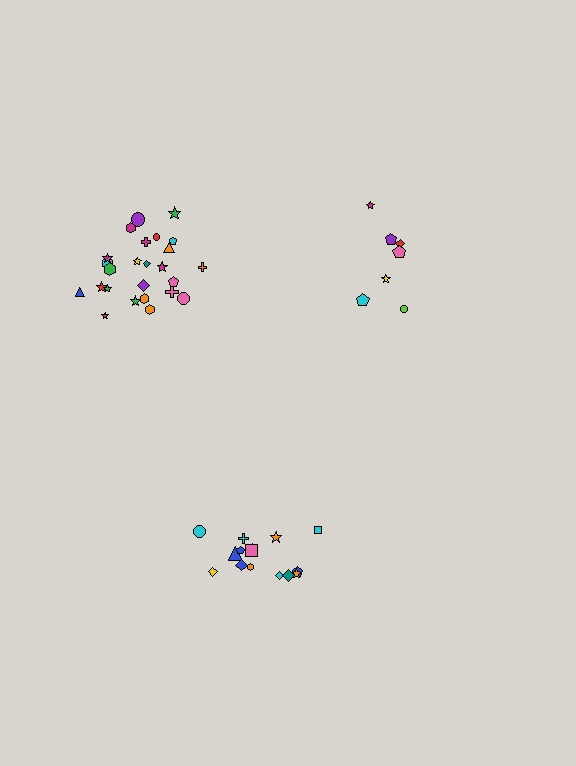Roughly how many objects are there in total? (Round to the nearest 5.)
Roughly 45 objects in total.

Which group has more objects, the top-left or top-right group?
The top-left group.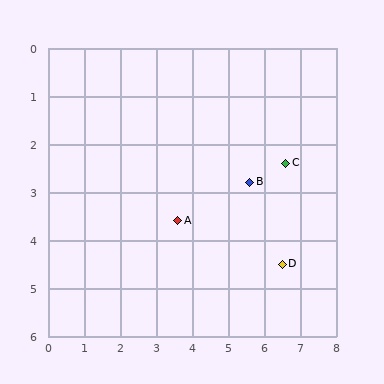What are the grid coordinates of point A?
Point A is at approximately (3.6, 3.6).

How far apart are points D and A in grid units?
Points D and A are about 3.0 grid units apart.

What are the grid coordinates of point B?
Point B is at approximately (5.6, 2.8).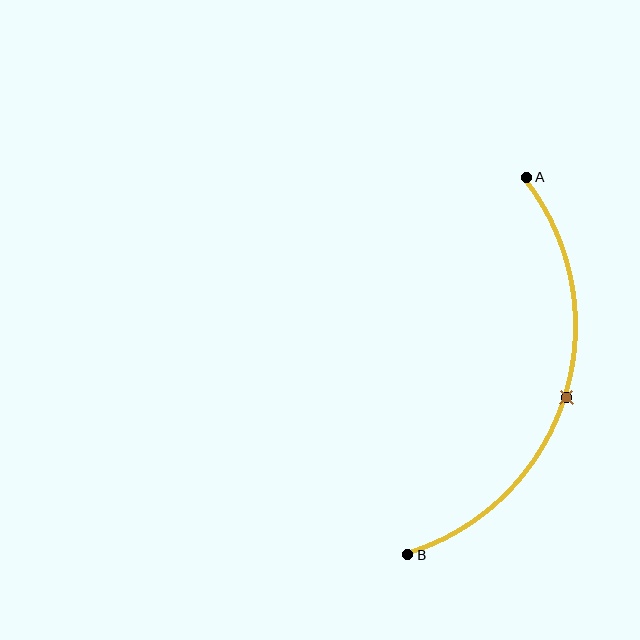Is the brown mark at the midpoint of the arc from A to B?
Yes. The brown mark lies on the arc at equal arc-length from both A and B — it is the arc midpoint.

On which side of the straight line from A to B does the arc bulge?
The arc bulges to the right of the straight line connecting A and B.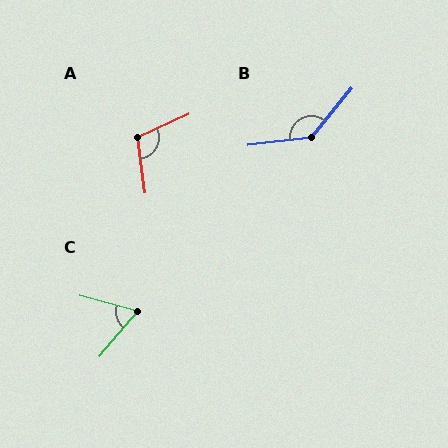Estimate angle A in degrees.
Approximately 107 degrees.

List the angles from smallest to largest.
C (64°), A (107°), B (136°).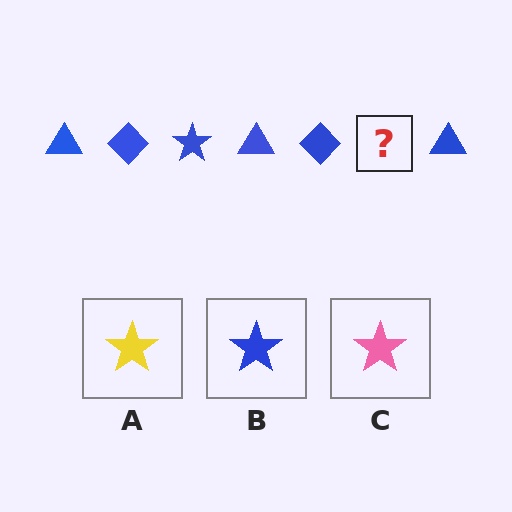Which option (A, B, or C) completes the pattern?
B.